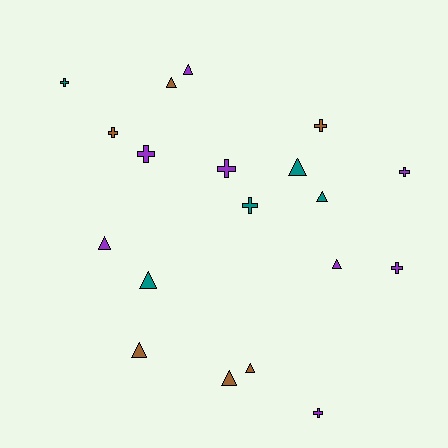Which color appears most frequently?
Purple, with 8 objects.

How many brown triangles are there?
There are 4 brown triangles.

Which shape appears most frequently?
Triangle, with 10 objects.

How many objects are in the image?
There are 19 objects.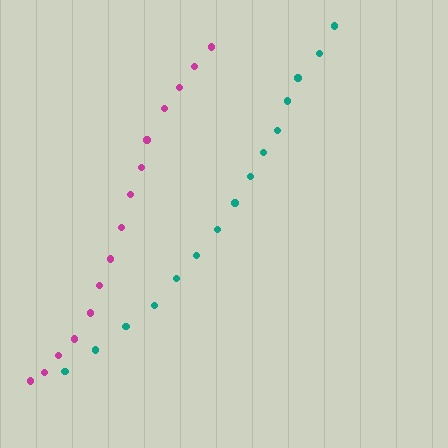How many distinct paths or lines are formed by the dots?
There are 2 distinct paths.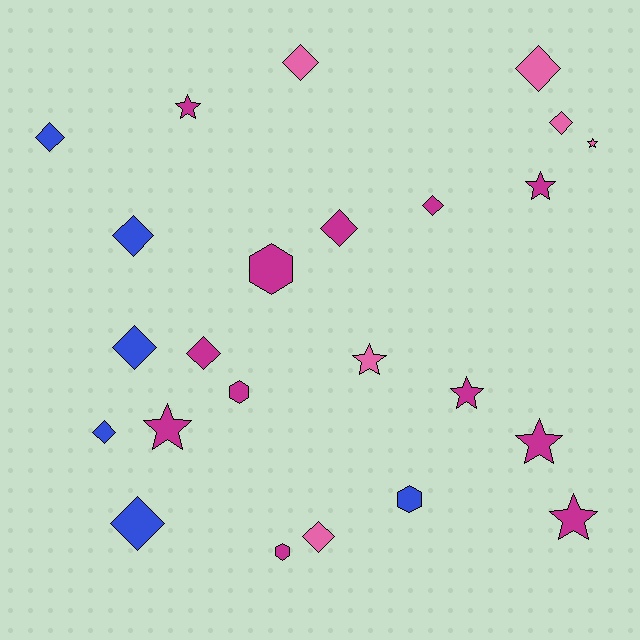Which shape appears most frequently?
Diamond, with 12 objects.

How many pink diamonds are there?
There are 4 pink diamonds.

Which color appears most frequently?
Magenta, with 12 objects.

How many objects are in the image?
There are 24 objects.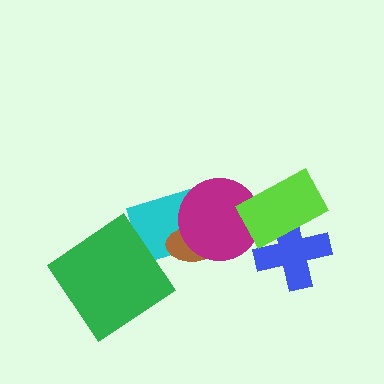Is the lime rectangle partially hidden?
No, no other shape covers it.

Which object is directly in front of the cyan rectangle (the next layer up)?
The brown ellipse is directly in front of the cyan rectangle.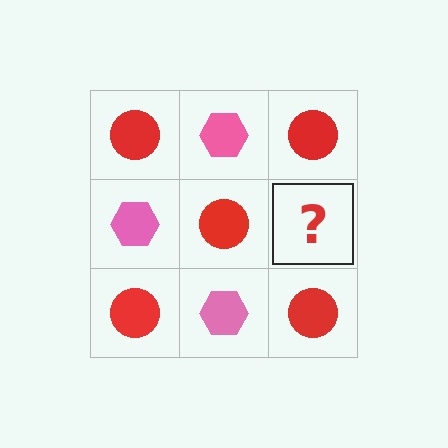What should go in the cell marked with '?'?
The missing cell should contain a pink hexagon.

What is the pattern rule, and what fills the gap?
The rule is that it alternates red circle and pink hexagon in a checkerboard pattern. The gap should be filled with a pink hexagon.